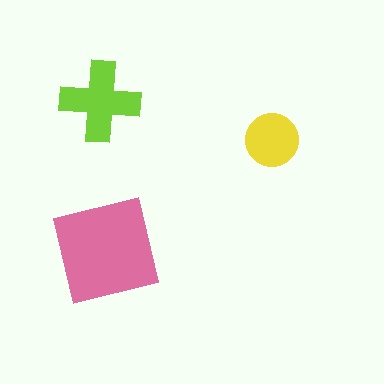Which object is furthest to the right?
The yellow circle is rightmost.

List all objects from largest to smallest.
The pink square, the lime cross, the yellow circle.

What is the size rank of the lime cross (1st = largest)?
2nd.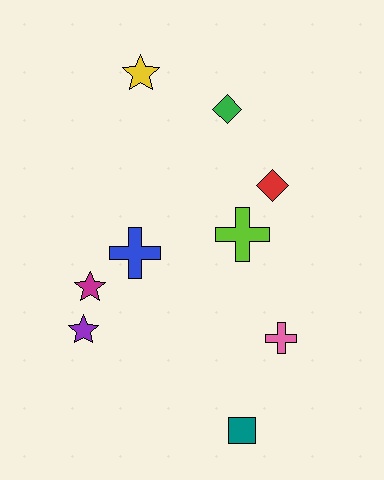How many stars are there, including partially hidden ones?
There are 3 stars.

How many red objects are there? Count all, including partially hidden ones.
There is 1 red object.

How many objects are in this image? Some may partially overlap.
There are 9 objects.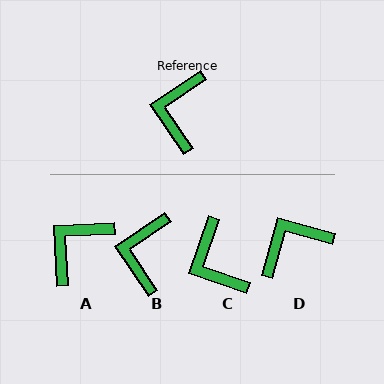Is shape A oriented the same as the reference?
No, it is off by about 31 degrees.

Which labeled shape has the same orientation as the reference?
B.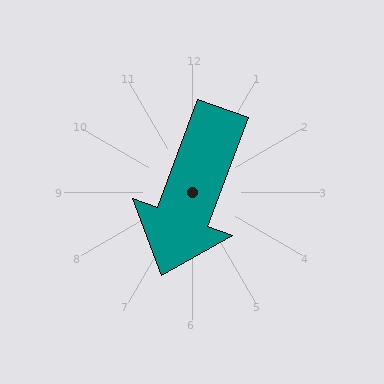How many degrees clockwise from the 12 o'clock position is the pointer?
Approximately 200 degrees.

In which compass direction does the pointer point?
South.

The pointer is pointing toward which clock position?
Roughly 7 o'clock.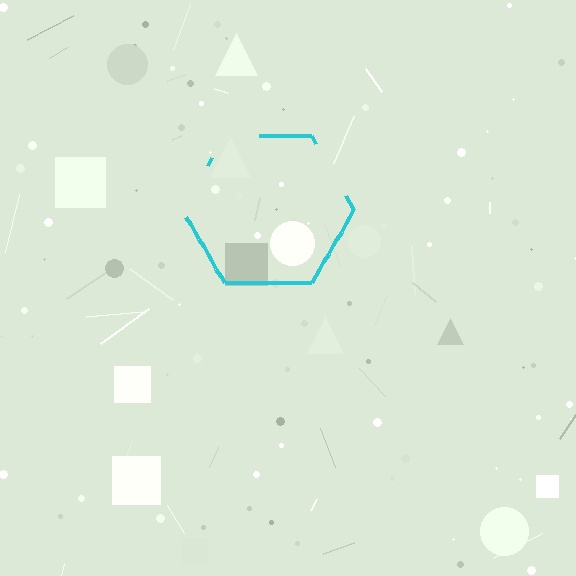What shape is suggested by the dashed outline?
The dashed outline suggests a hexagon.